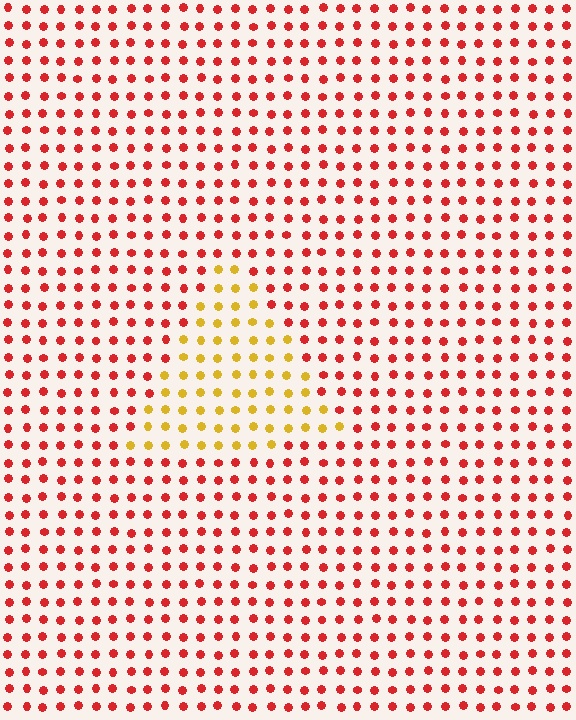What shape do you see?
I see a triangle.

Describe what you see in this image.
The image is filled with small red elements in a uniform arrangement. A triangle-shaped region is visible where the elements are tinted to a slightly different hue, forming a subtle color boundary.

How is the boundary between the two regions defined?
The boundary is defined purely by a slight shift in hue (about 50 degrees). Spacing, size, and orientation are identical on both sides.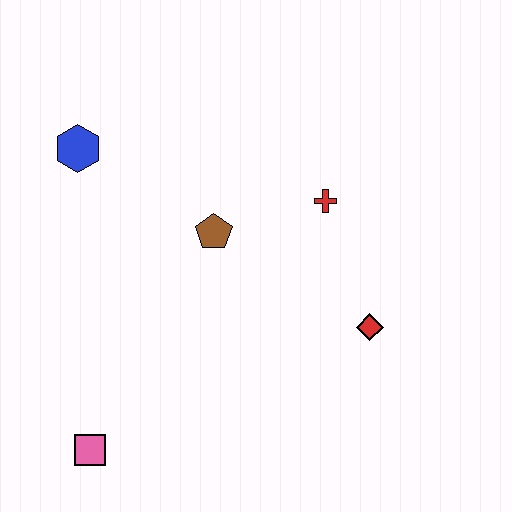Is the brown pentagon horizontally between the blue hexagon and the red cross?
Yes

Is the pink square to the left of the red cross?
Yes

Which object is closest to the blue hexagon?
The brown pentagon is closest to the blue hexagon.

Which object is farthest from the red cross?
The pink square is farthest from the red cross.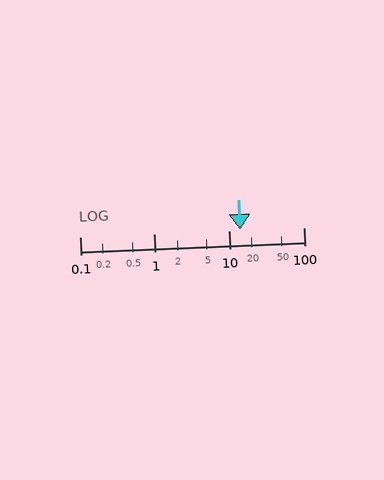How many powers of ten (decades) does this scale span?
The scale spans 3 decades, from 0.1 to 100.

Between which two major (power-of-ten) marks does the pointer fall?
The pointer is between 10 and 100.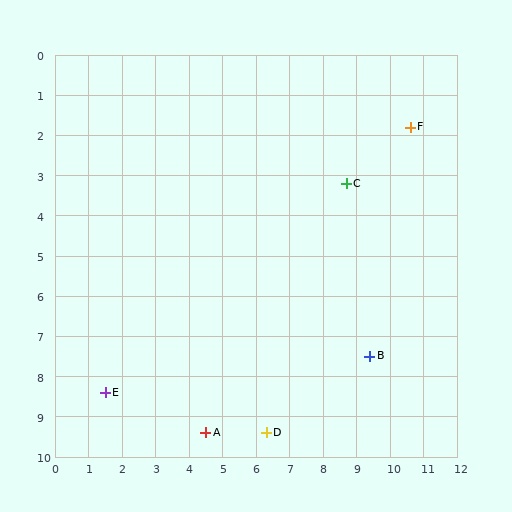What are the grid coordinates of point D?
Point D is at approximately (6.3, 9.4).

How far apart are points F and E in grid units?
Points F and E are about 11.2 grid units apart.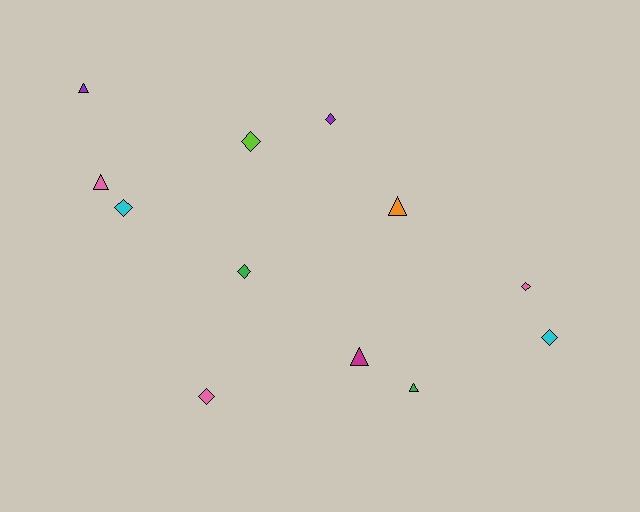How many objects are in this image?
There are 12 objects.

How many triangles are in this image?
There are 5 triangles.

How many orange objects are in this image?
There is 1 orange object.